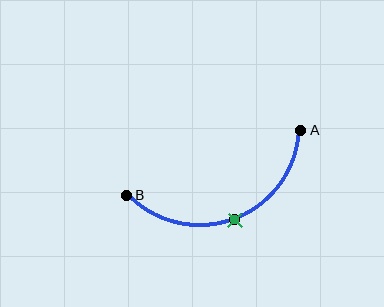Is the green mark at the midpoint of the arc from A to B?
Yes. The green mark lies on the arc at equal arc-length from both A and B — it is the arc midpoint.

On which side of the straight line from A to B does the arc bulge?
The arc bulges below the straight line connecting A and B.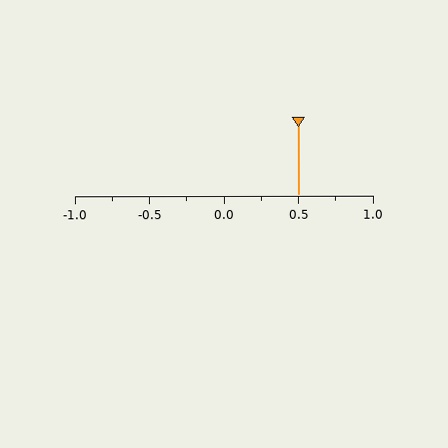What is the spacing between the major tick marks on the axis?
The major ticks are spaced 0.5 apart.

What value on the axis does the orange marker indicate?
The marker indicates approximately 0.5.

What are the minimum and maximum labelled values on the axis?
The axis runs from -1.0 to 1.0.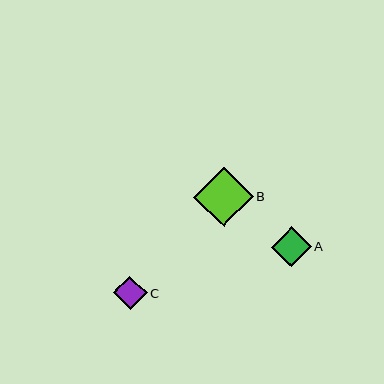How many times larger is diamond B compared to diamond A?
Diamond B is approximately 1.5 times the size of diamond A.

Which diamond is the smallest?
Diamond C is the smallest with a size of approximately 34 pixels.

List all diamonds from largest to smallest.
From largest to smallest: B, A, C.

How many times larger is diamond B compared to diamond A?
Diamond B is approximately 1.5 times the size of diamond A.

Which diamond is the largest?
Diamond B is the largest with a size of approximately 59 pixels.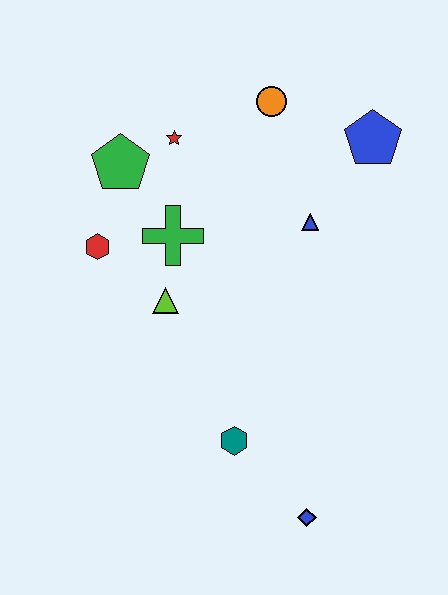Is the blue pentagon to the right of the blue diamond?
Yes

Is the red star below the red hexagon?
No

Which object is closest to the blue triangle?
The blue pentagon is closest to the blue triangle.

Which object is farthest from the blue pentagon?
The blue diamond is farthest from the blue pentagon.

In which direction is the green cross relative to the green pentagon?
The green cross is below the green pentagon.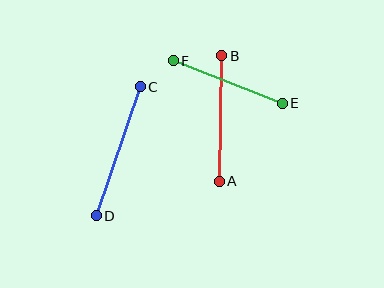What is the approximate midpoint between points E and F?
The midpoint is at approximately (228, 82) pixels.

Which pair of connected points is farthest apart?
Points C and D are farthest apart.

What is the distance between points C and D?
The distance is approximately 137 pixels.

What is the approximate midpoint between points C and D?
The midpoint is at approximately (118, 151) pixels.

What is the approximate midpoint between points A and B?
The midpoint is at approximately (220, 119) pixels.